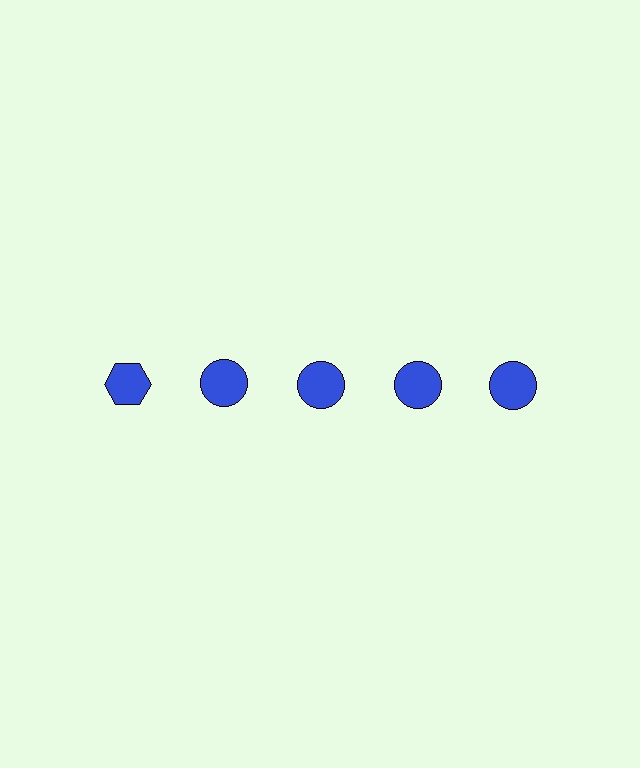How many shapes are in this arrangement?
There are 5 shapes arranged in a grid pattern.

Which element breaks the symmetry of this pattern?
The blue hexagon in the top row, leftmost column breaks the symmetry. All other shapes are blue circles.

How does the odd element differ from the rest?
It has a different shape: hexagon instead of circle.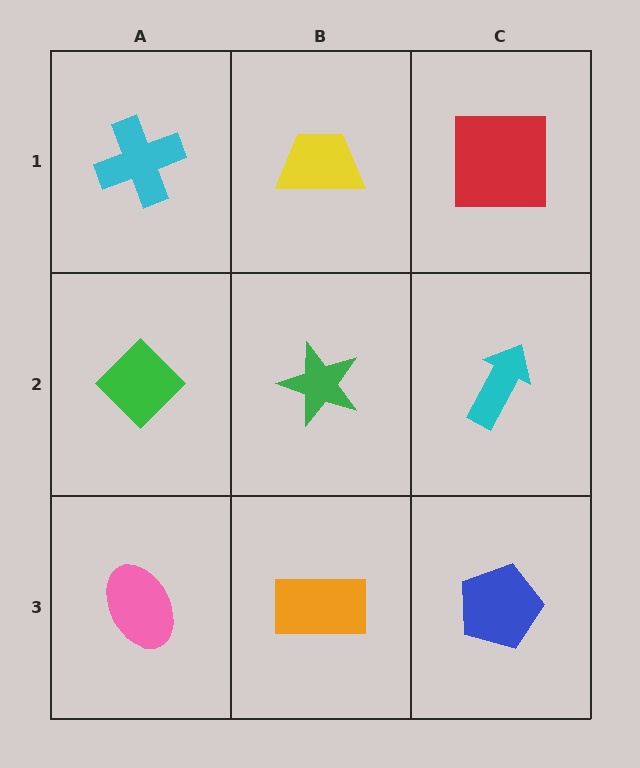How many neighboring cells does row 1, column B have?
3.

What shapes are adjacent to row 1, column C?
A cyan arrow (row 2, column C), a yellow trapezoid (row 1, column B).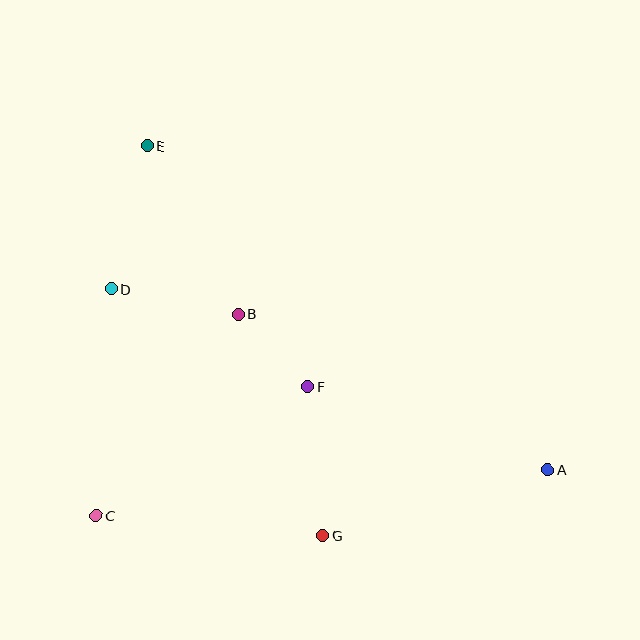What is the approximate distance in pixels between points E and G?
The distance between E and G is approximately 427 pixels.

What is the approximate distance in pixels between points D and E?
The distance between D and E is approximately 147 pixels.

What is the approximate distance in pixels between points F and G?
The distance between F and G is approximately 150 pixels.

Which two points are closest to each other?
Points B and F are closest to each other.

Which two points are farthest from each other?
Points A and E are farthest from each other.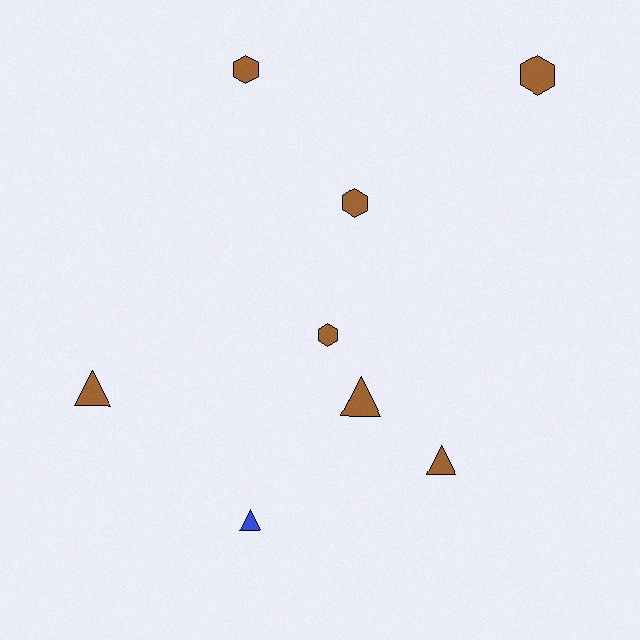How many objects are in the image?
There are 8 objects.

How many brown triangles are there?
There are 3 brown triangles.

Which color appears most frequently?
Brown, with 7 objects.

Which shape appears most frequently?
Triangle, with 4 objects.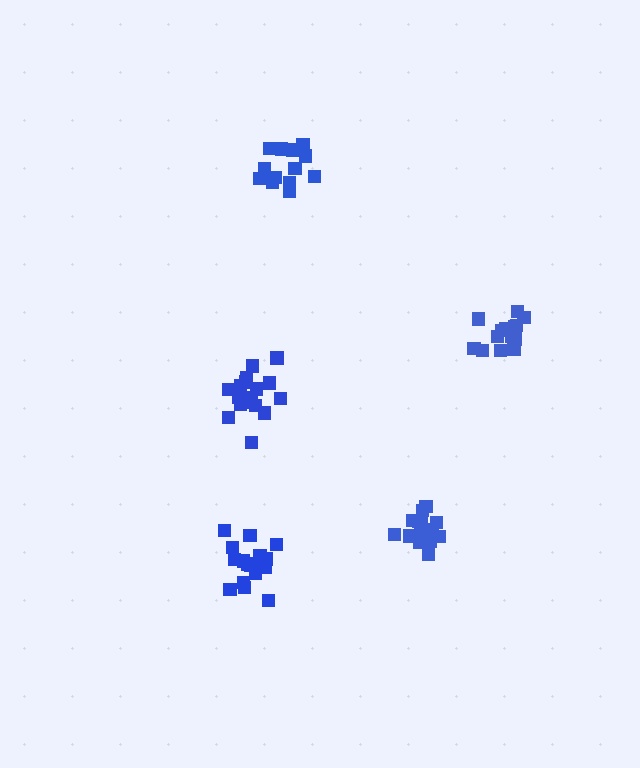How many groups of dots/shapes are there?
There are 5 groups.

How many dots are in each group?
Group 1: 15 dots, Group 2: 18 dots, Group 3: 20 dots, Group 4: 15 dots, Group 5: 15 dots (83 total).